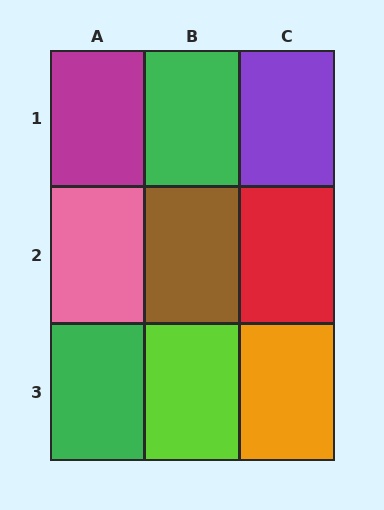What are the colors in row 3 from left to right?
Green, lime, orange.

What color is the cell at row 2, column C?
Red.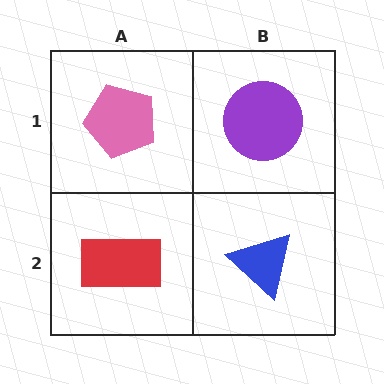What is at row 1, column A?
A pink pentagon.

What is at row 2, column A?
A red rectangle.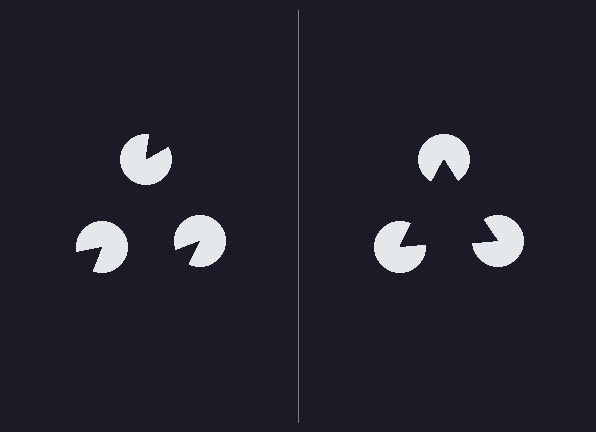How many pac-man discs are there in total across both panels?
6 — 3 on each side.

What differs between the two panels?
The pac-man discs are positioned identically on both sides; only the wedge orientations differ. On the right they align to a triangle; on the left they are misaligned.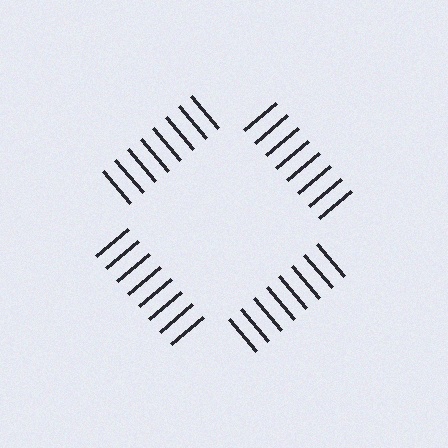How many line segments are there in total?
32 — 8 along each of the 4 edges.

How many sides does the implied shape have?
4 sides — the line-ends trace a square.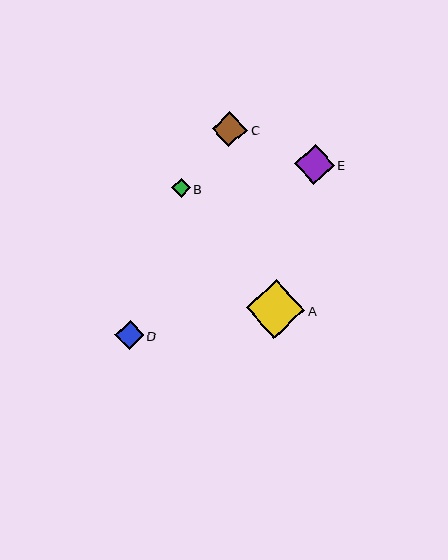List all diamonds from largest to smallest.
From largest to smallest: A, E, C, D, B.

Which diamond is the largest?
Diamond A is the largest with a size of approximately 59 pixels.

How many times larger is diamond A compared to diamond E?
Diamond A is approximately 1.5 times the size of diamond E.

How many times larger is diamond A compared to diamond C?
Diamond A is approximately 1.7 times the size of diamond C.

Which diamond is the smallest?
Diamond B is the smallest with a size of approximately 19 pixels.